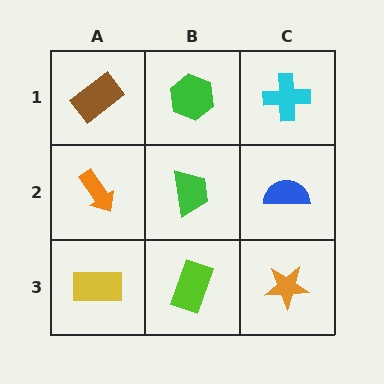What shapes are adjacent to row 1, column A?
An orange arrow (row 2, column A), a green hexagon (row 1, column B).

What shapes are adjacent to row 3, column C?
A blue semicircle (row 2, column C), a lime rectangle (row 3, column B).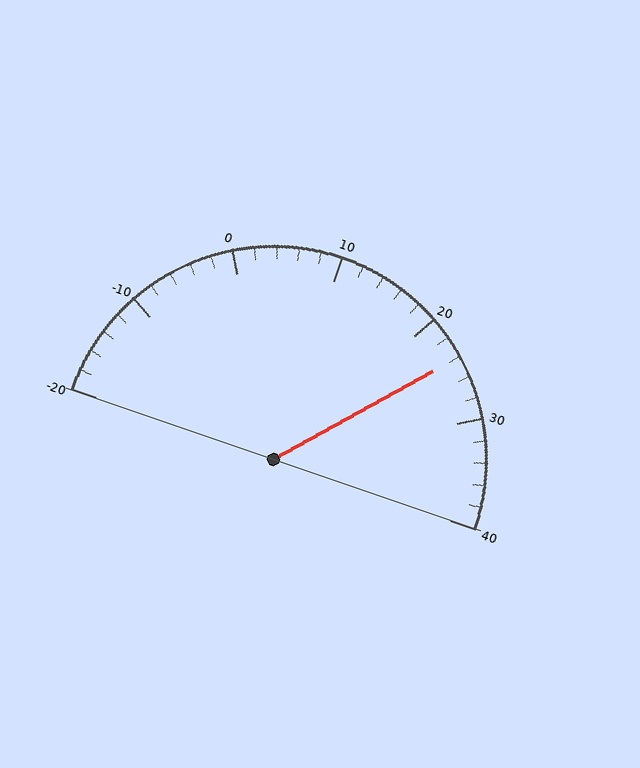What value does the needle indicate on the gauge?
The needle indicates approximately 24.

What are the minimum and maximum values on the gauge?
The gauge ranges from -20 to 40.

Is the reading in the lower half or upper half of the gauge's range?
The reading is in the upper half of the range (-20 to 40).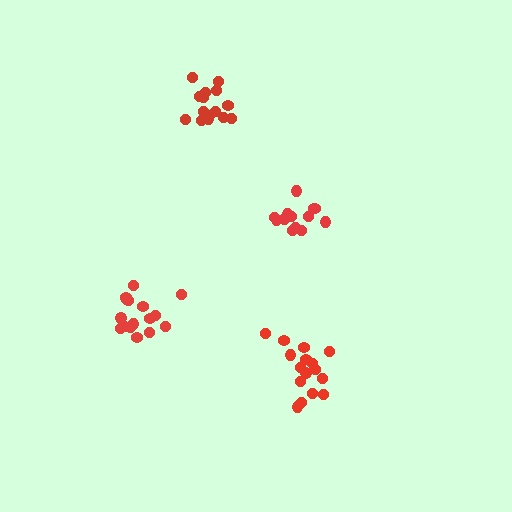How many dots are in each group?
Group 1: 16 dots, Group 2: 16 dots, Group 3: 13 dots, Group 4: 15 dots (60 total).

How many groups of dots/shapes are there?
There are 4 groups.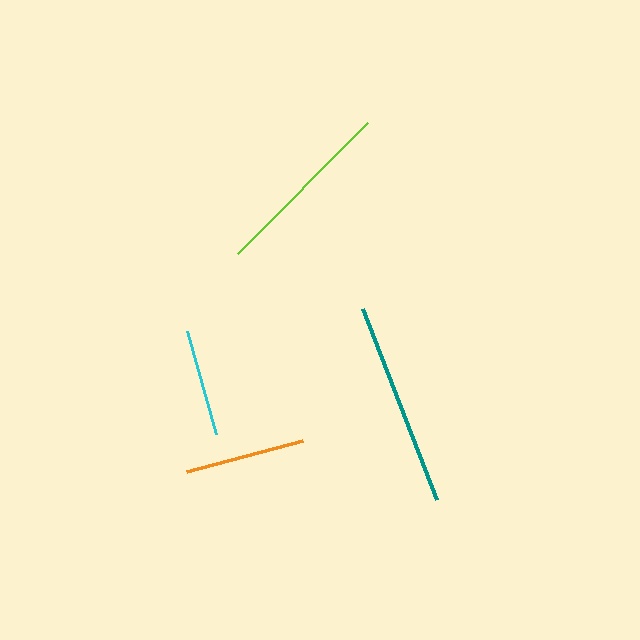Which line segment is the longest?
The teal line is the longest at approximately 205 pixels.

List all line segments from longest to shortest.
From longest to shortest: teal, lime, orange, cyan.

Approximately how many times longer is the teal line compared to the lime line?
The teal line is approximately 1.1 times the length of the lime line.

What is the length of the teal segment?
The teal segment is approximately 205 pixels long.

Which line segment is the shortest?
The cyan line is the shortest at approximately 106 pixels.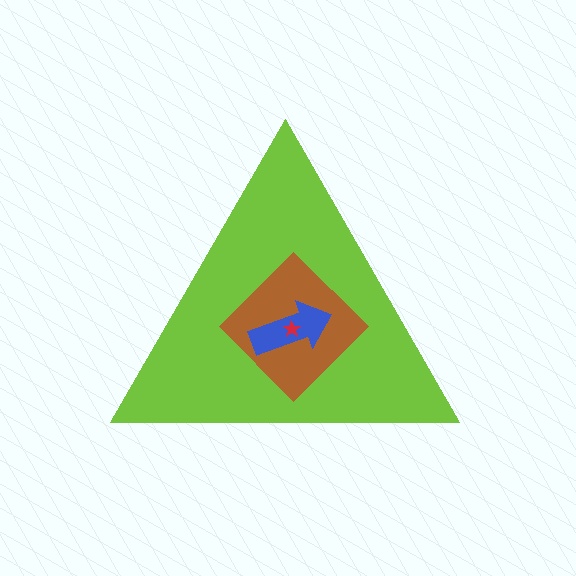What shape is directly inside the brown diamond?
The blue arrow.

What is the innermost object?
The red star.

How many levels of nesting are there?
4.